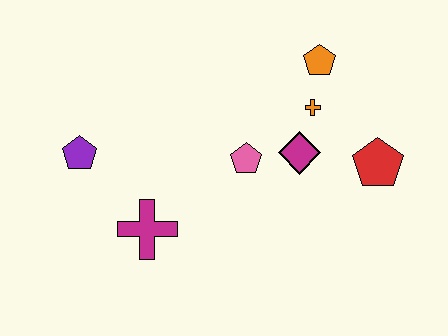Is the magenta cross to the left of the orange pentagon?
Yes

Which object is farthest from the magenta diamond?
The purple pentagon is farthest from the magenta diamond.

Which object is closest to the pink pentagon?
The magenta diamond is closest to the pink pentagon.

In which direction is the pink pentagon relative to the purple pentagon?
The pink pentagon is to the right of the purple pentagon.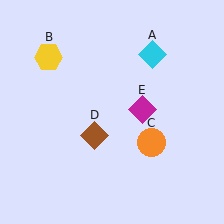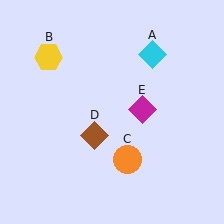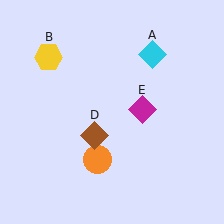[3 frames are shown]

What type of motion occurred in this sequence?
The orange circle (object C) rotated clockwise around the center of the scene.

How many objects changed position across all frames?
1 object changed position: orange circle (object C).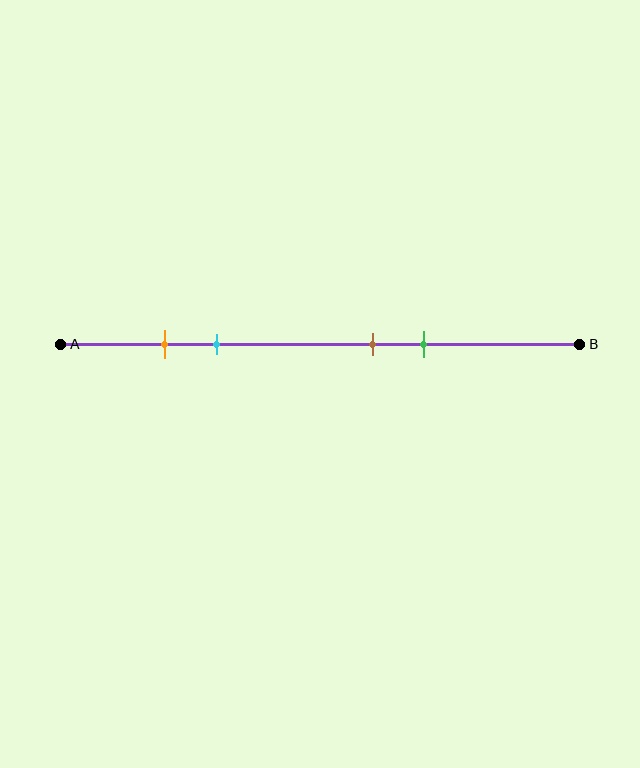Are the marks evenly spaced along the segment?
No, the marks are not evenly spaced.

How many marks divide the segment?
There are 4 marks dividing the segment.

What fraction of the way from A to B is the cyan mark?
The cyan mark is approximately 30% (0.3) of the way from A to B.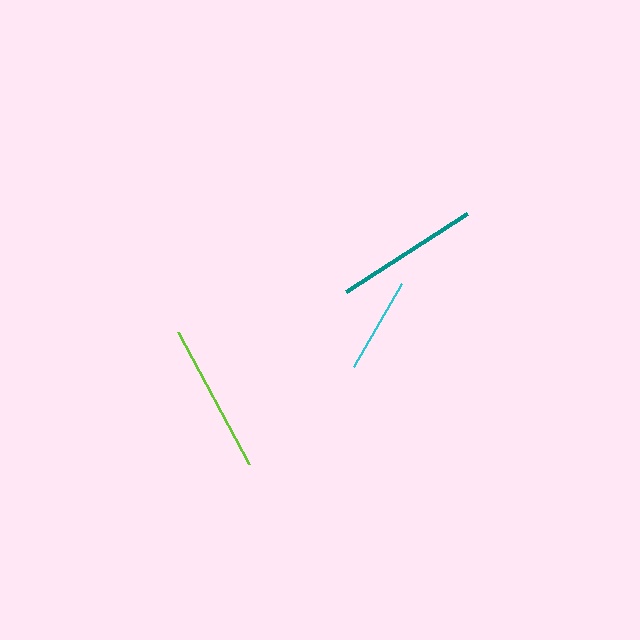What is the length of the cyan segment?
The cyan segment is approximately 96 pixels long.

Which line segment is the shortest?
The cyan line is the shortest at approximately 96 pixels.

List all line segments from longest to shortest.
From longest to shortest: lime, teal, cyan.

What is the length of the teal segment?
The teal segment is approximately 144 pixels long.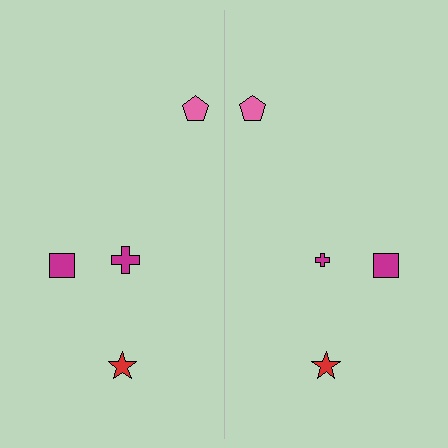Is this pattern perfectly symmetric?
No, the pattern is not perfectly symmetric. The magenta cross on the right side has a different size than its mirror counterpart.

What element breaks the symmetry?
The magenta cross on the right side has a different size than its mirror counterpart.